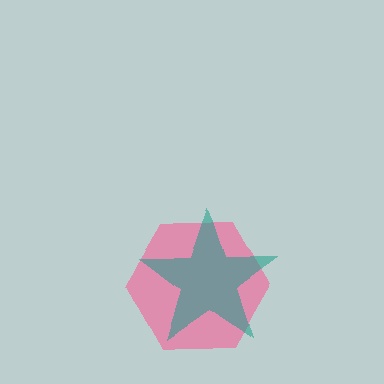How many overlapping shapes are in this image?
There are 2 overlapping shapes in the image.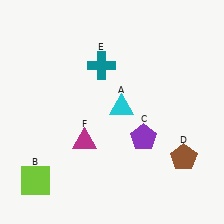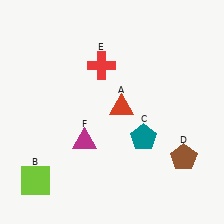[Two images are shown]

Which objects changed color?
A changed from cyan to red. C changed from purple to teal. E changed from teal to red.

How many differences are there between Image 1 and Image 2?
There are 3 differences between the two images.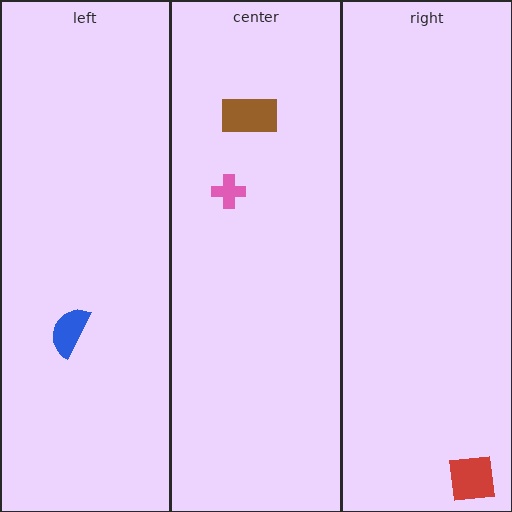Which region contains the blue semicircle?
The left region.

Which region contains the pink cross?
The center region.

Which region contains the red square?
The right region.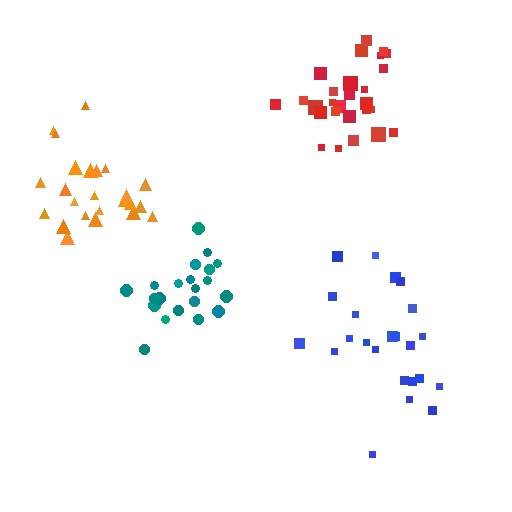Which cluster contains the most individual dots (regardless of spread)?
Red (27).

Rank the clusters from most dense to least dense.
red, orange, teal, blue.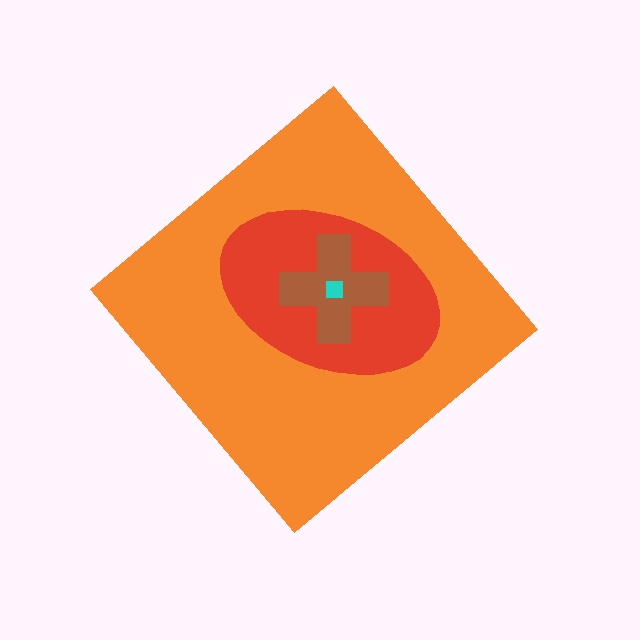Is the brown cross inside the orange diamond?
Yes.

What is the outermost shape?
The orange diamond.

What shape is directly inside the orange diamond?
The red ellipse.